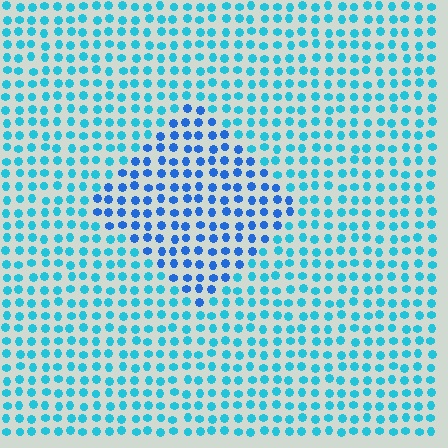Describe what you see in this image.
The image is filled with small cyan elements in a uniform arrangement. A diamond-shaped region is visible where the elements are tinted to a slightly different hue, forming a subtle color boundary.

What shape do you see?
I see a diamond.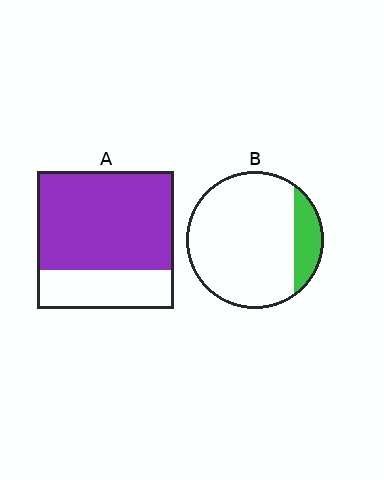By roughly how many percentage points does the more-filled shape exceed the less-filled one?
By roughly 55 percentage points (A over B).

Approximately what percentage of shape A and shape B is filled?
A is approximately 70% and B is approximately 15%.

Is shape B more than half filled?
No.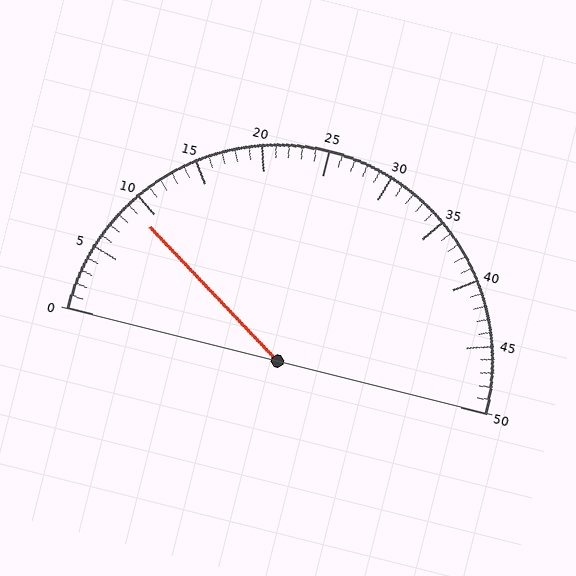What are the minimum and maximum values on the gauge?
The gauge ranges from 0 to 50.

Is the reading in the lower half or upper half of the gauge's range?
The reading is in the lower half of the range (0 to 50).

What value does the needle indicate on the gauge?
The needle indicates approximately 9.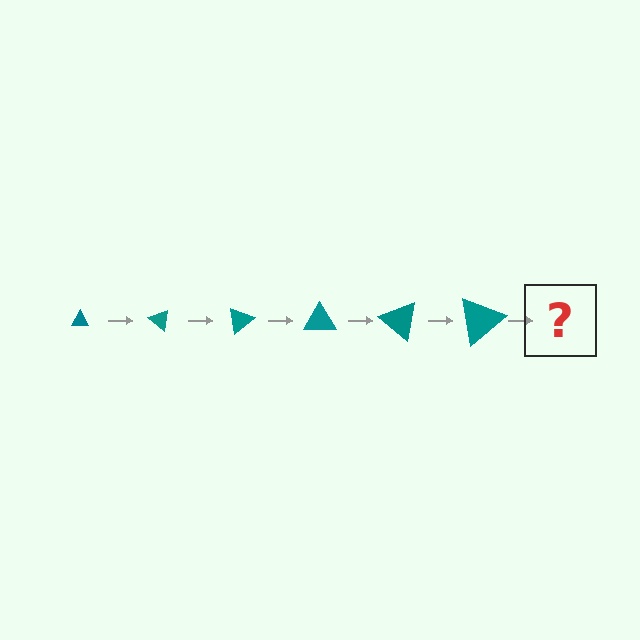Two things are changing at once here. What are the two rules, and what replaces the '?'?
The two rules are that the triangle grows larger each step and it rotates 40 degrees each step. The '?' should be a triangle, larger than the previous one and rotated 240 degrees from the start.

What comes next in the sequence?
The next element should be a triangle, larger than the previous one and rotated 240 degrees from the start.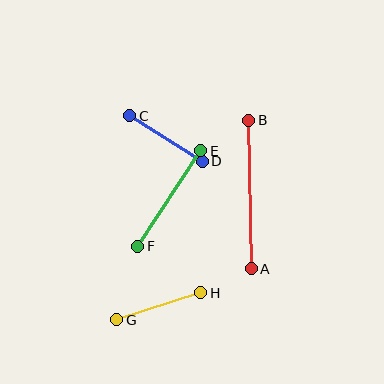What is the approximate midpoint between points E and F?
The midpoint is at approximately (169, 199) pixels.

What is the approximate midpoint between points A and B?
The midpoint is at approximately (250, 195) pixels.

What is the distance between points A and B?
The distance is approximately 149 pixels.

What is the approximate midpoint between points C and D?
The midpoint is at approximately (166, 139) pixels.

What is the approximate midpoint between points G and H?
The midpoint is at approximately (159, 306) pixels.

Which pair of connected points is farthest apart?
Points A and B are farthest apart.